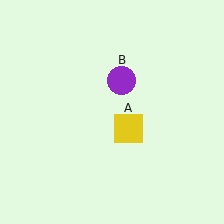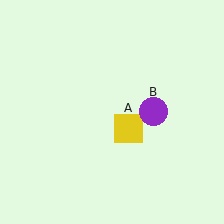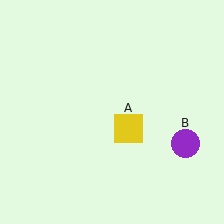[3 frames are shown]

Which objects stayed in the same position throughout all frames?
Yellow square (object A) remained stationary.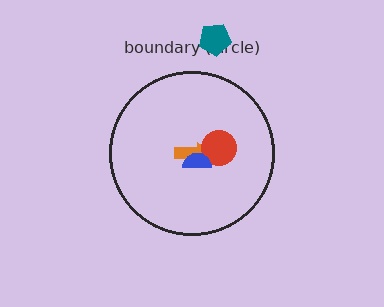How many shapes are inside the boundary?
3 inside, 1 outside.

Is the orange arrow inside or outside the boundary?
Inside.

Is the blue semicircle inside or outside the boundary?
Inside.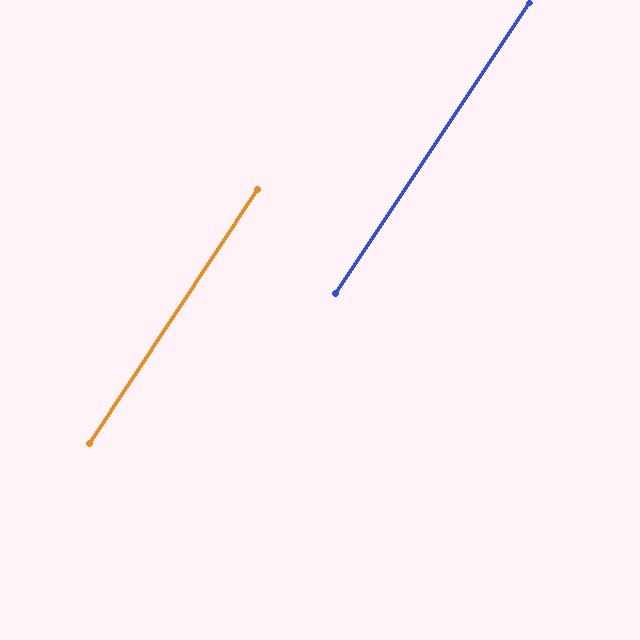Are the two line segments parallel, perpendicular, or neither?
Parallel — their directions differ by only 0.3°.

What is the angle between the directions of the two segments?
Approximately 0 degrees.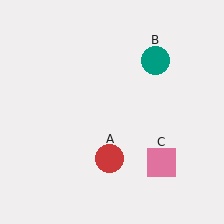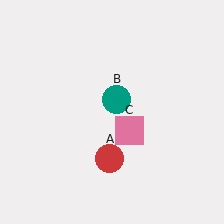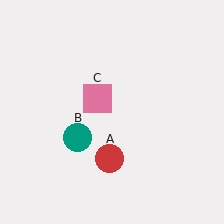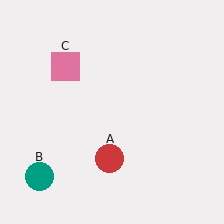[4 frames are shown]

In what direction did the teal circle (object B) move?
The teal circle (object B) moved down and to the left.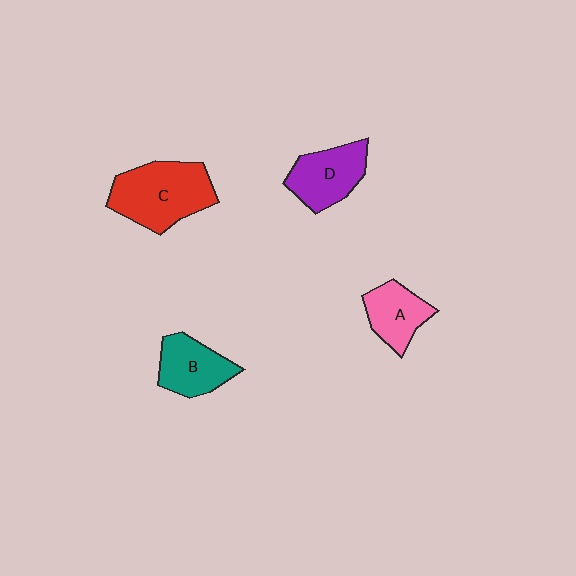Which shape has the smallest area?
Shape A (pink).